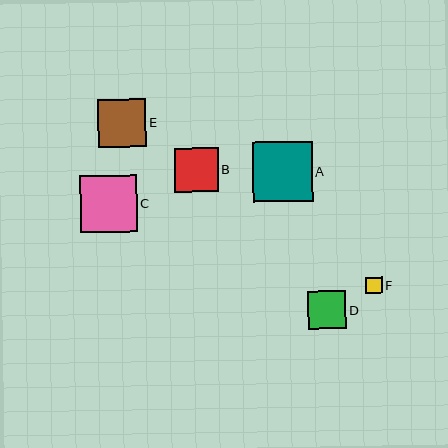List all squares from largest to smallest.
From largest to smallest: A, C, E, B, D, F.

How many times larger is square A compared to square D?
Square A is approximately 1.6 times the size of square D.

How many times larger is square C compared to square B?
Square C is approximately 1.3 times the size of square B.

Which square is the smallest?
Square F is the smallest with a size of approximately 17 pixels.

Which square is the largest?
Square A is the largest with a size of approximately 60 pixels.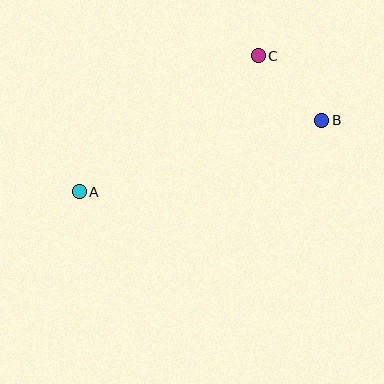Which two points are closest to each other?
Points B and C are closest to each other.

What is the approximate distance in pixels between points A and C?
The distance between A and C is approximately 225 pixels.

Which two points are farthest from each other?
Points A and B are farthest from each other.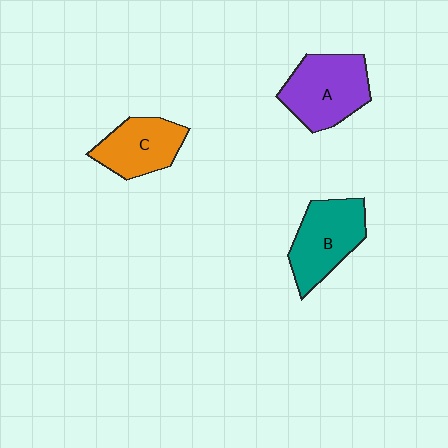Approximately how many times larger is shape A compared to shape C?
Approximately 1.3 times.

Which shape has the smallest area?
Shape C (orange).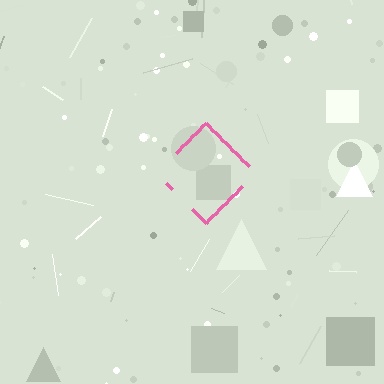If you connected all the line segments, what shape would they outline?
They would outline a diamond.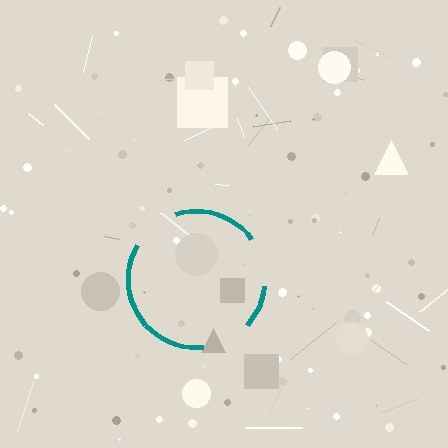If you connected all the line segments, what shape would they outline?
They would outline a circle.